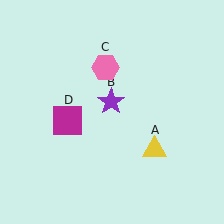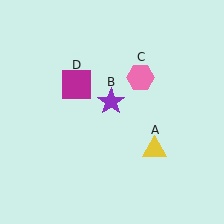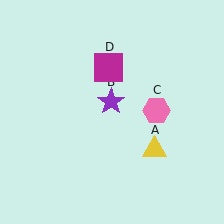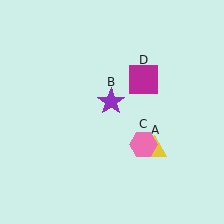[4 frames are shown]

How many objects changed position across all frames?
2 objects changed position: pink hexagon (object C), magenta square (object D).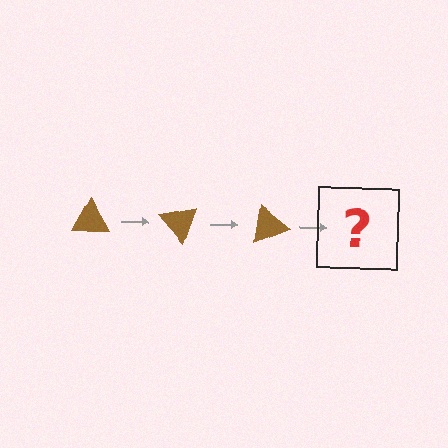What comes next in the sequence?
The next element should be a brown triangle rotated 150 degrees.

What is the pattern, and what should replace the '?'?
The pattern is that the triangle rotates 50 degrees each step. The '?' should be a brown triangle rotated 150 degrees.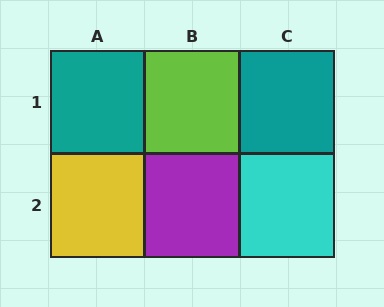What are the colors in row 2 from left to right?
Yellow, purple, cyan.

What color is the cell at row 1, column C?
Teal.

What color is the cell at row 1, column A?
Teal.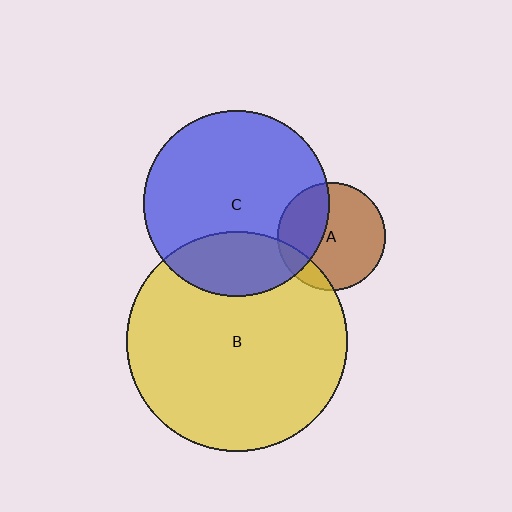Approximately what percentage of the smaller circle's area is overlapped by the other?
Approximately 15%.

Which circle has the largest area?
Circle B (yellow).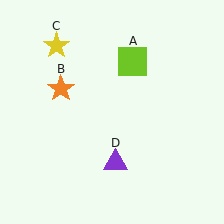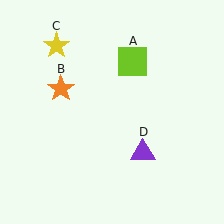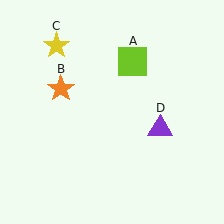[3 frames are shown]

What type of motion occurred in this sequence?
The purple triangle (object D) rotated counterclockwise around the center of the scene.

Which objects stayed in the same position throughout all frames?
Lime square (object A) and orange star (object B) and yellow star (object C) remained stationary.